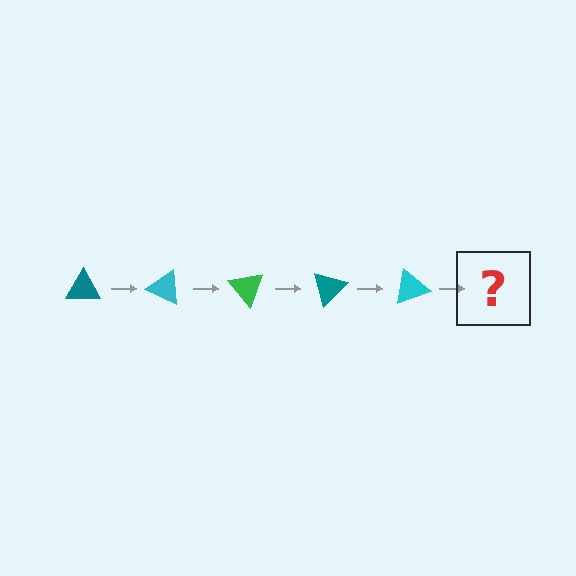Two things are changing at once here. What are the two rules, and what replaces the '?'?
The two rules are that it rotates 25 degrees each step and the color cycles through teal, cyan, and green. The '?' should be a green triangle, rotated 125 degrees from the start.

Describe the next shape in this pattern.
It should be a green triangle, rotated 125 degrees from the start.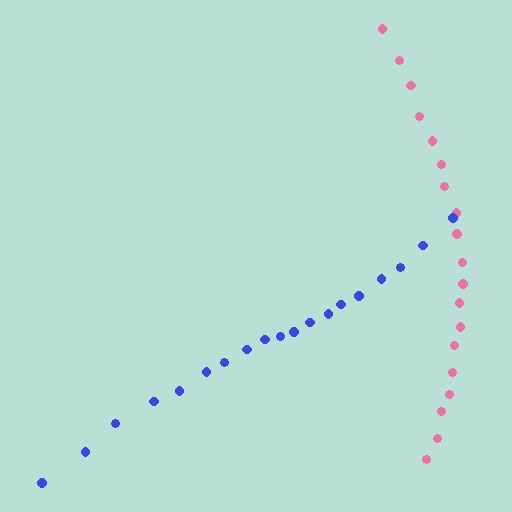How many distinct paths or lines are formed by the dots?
There are 2 distinct paths.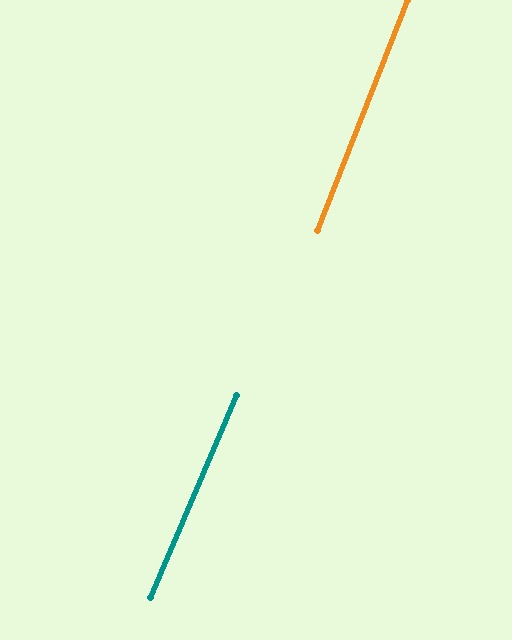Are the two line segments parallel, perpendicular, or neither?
Parallel — their directions differ by only 1.5°.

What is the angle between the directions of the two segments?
Approximately 1 degree.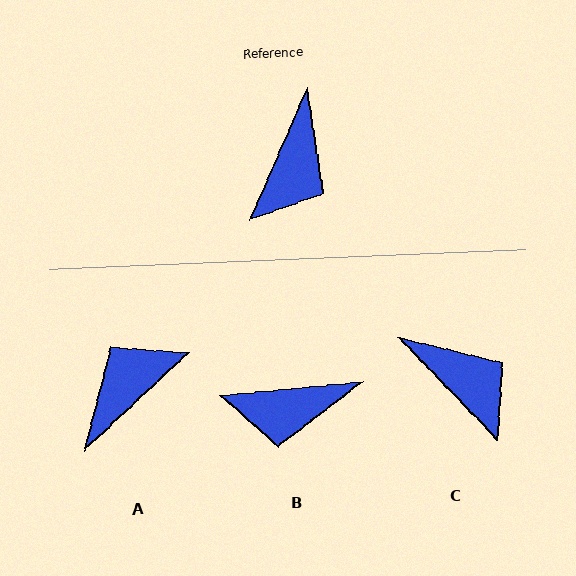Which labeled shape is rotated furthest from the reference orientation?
A, about 157 degrees away.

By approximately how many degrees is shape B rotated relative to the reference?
Approximately 61 degrees clockwise.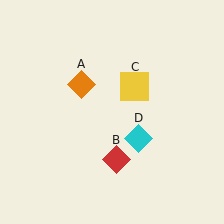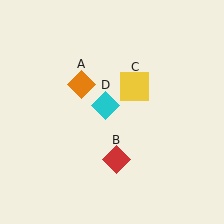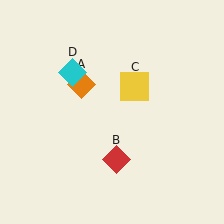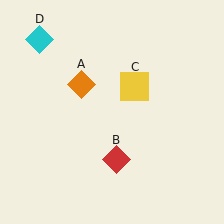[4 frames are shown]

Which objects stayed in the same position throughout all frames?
Orange diamond (object A) and red diamond (object B) and yellow square (object C) remained stationary.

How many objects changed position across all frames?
1 object changed position: cyan diamond (object D).